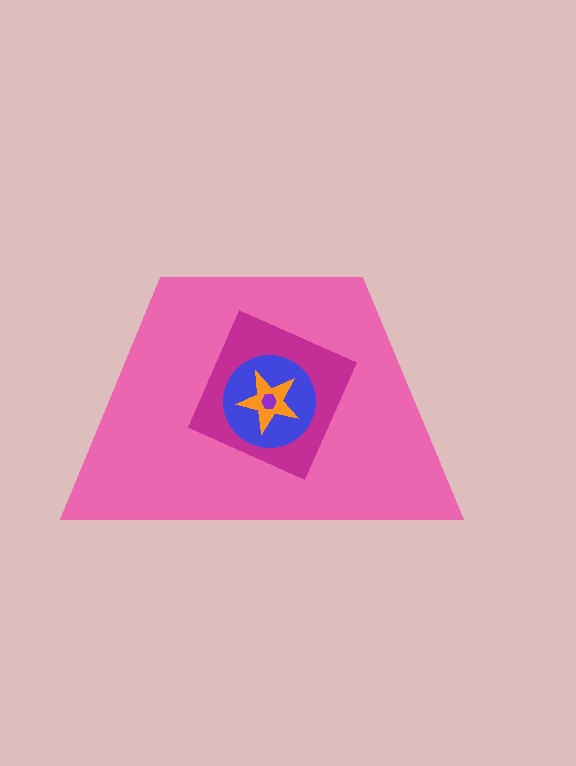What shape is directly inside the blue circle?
The orange star.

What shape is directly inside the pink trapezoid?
The magenta square.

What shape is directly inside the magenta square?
The blue circle.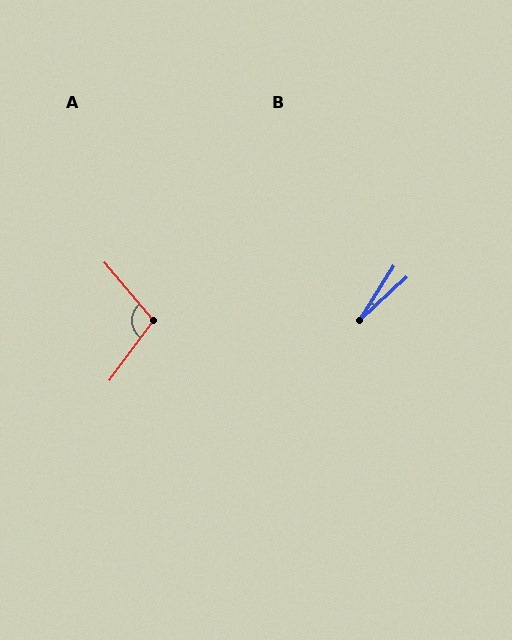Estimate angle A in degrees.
Approximately 103 degrees.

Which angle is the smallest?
B, at approximately 16 degrees.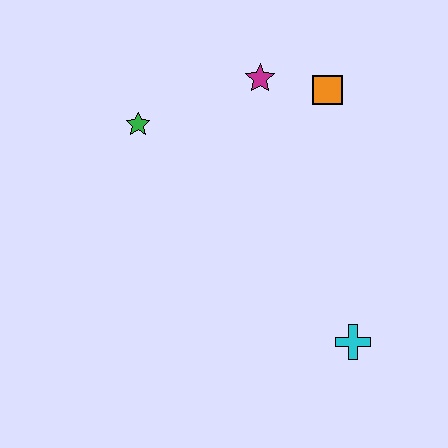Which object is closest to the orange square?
The magenta star is closest to the orange square.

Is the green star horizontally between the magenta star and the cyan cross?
No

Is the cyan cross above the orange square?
No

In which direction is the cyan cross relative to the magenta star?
The cyan cross is below the magenta star.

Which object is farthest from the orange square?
The cyan cross is farthest from the orange square.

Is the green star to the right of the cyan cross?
No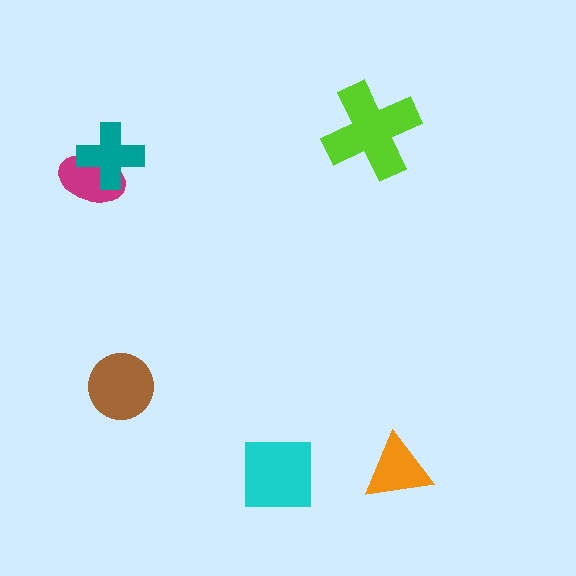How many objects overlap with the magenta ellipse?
1 object overlaps with the magenta ellipse.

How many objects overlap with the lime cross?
0 objects overlap with the lime cross.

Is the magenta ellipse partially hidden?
Yes, it is partially covered by another shape.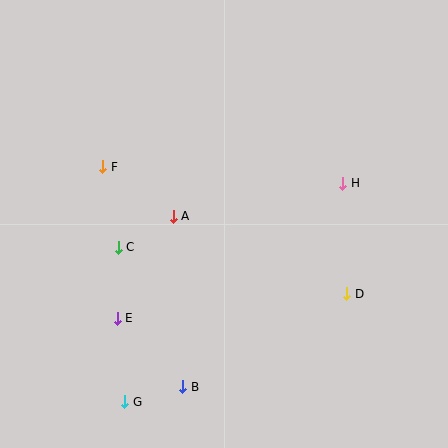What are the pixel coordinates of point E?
Point E is at (117, 318).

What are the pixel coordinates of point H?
Point H is at (343, 183).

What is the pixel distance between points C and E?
The distance between C and E is 71 pixels.